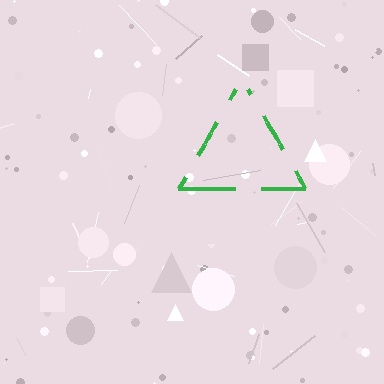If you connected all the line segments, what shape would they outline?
They would outline a triangle.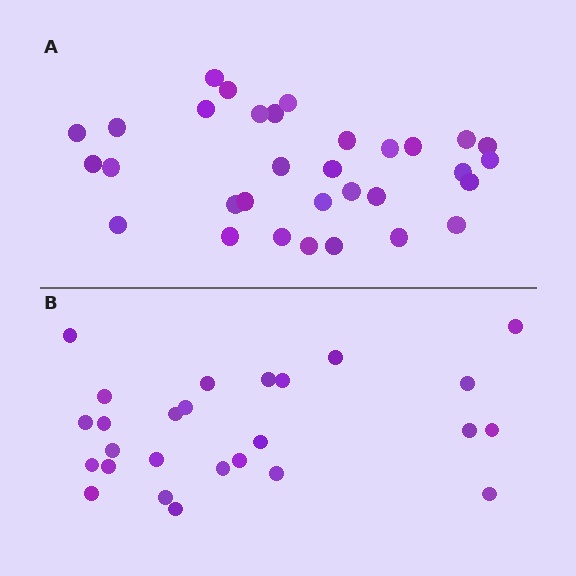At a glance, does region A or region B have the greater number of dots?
Region A (the top region) has more dots.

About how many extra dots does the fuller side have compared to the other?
Region A has about 6 more dots than region B.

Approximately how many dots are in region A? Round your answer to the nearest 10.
About 30 dots. (The exact count is 32, which rounds to 30.)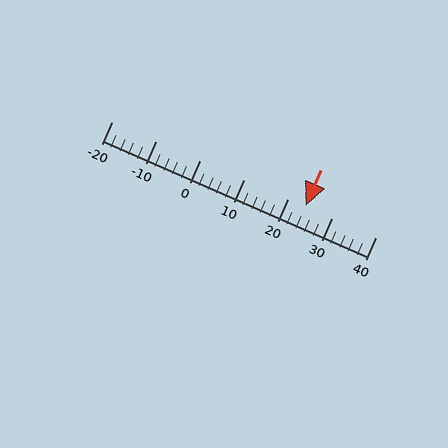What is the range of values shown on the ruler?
The ruler shows values from -20 to 40.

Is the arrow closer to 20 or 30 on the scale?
The arrow is closer to 20.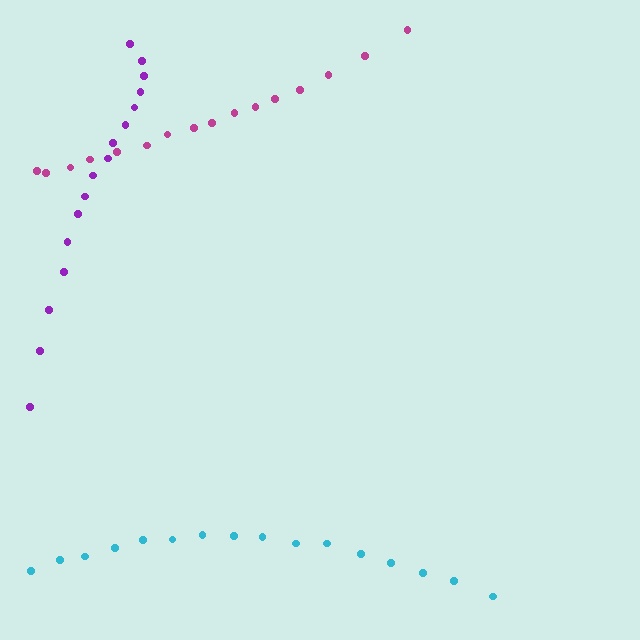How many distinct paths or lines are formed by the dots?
There are 3 distinct paths.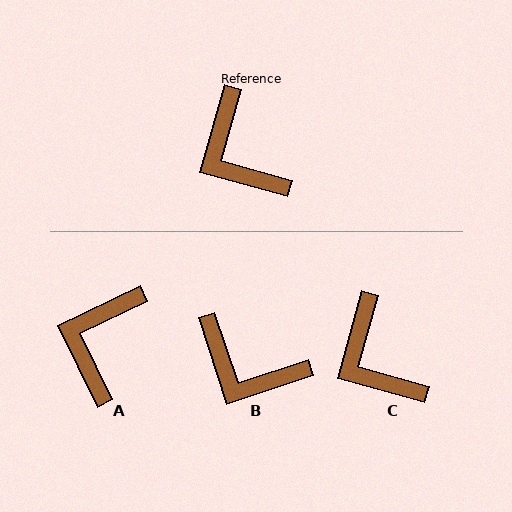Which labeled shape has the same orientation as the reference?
C.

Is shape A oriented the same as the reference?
No, it is off by about 49 degrees.